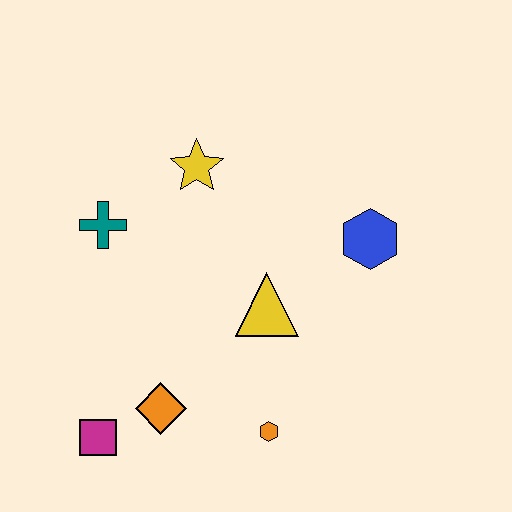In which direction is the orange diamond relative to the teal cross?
The orange diamond is below the teal cross.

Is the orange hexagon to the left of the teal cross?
No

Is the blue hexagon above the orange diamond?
Yes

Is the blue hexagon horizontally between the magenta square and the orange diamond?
No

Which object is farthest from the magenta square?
The blue hexagon is farthest from the magenta square.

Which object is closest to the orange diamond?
The magenta square is closest to the orange diamond.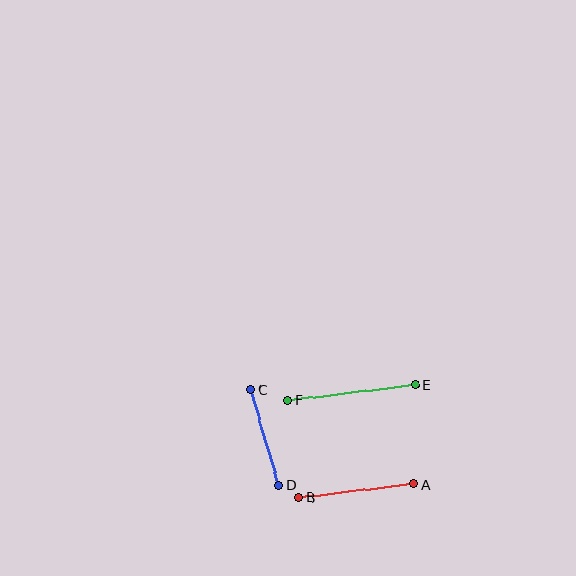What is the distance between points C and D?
The distance is approximately 100 pixels.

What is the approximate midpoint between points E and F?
The midpoint is at approximately (351, 392) pixels.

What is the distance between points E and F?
The distance is approximately 129 pixels.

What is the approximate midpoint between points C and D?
The midpoint is at approximately (265, 437) pixels.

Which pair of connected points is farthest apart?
Points E and F are farthest apart.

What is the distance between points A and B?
The distance is approximately 116 pixels.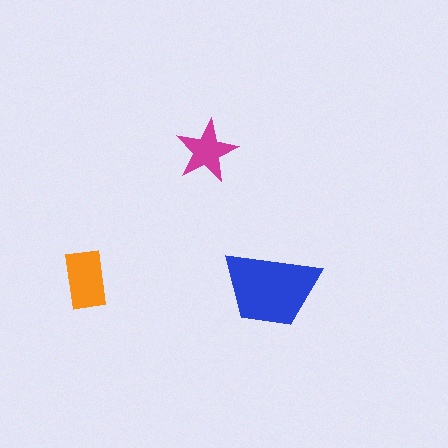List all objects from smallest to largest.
The magenta star, the orange rectangle, the blue trapezoid.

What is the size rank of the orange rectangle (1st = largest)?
2nd.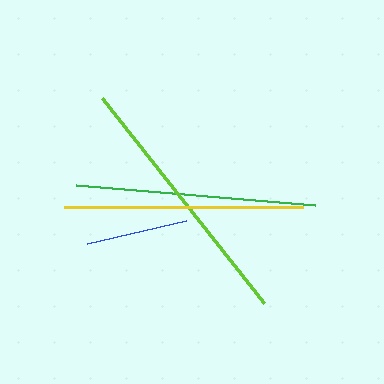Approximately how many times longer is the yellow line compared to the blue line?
The yellow line is approximately 2.3 times the length of the blue line.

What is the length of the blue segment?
The blue segment is approximately 102 pixels long.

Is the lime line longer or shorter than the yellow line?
The lime line is longer than the yellow line.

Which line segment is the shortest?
The blue line is the shortest at approximately 102 pixels.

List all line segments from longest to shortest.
From longest to shortest: lime, green, yellow, blue.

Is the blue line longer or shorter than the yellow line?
The yellow line is longer than the blue line.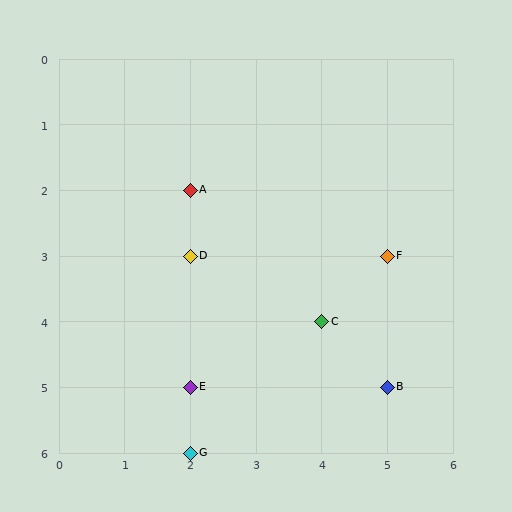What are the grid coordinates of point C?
Point C is at grid coordinates (4, 4).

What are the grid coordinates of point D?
Point D is at grid coordinates (2, 3).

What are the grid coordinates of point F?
Point F is at grid coordinates (5, 3).